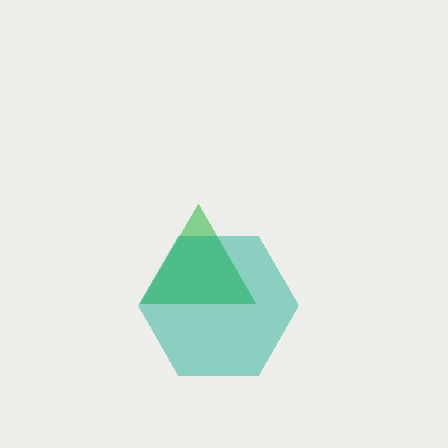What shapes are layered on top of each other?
The layered shapes are: a green triangle, a teal hexagon.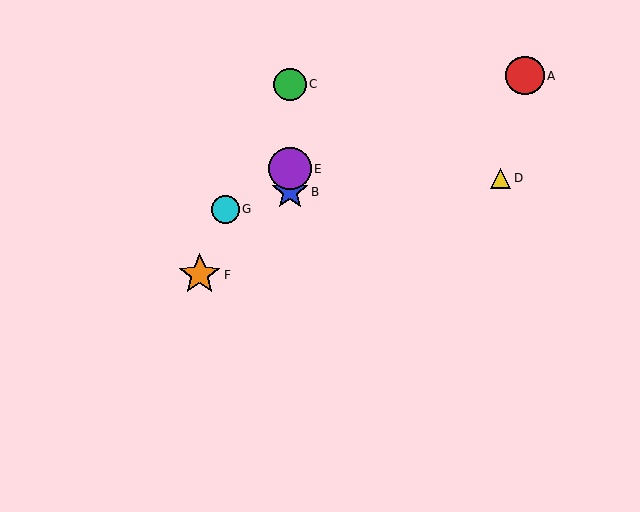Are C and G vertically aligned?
No, C is at x≈290 and G is at x≈225.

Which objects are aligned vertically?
Objects B, C, E are aligned vertically.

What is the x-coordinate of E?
Object E is at x≈290.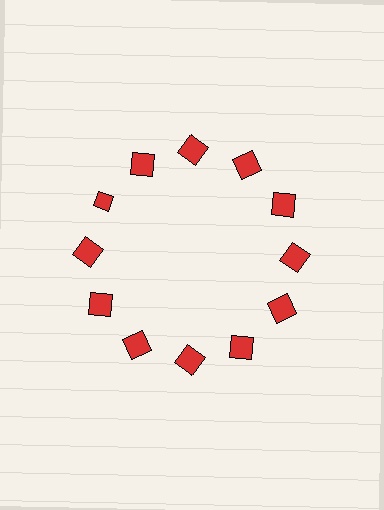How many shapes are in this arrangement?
There are 12 shapes arranged in a ring pattern.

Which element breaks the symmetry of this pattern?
The red diamond at roughly the 10 o'clock position breaks the symmetry. All other shapes are red squares.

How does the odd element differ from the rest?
It has a different shape: diamond instead of square.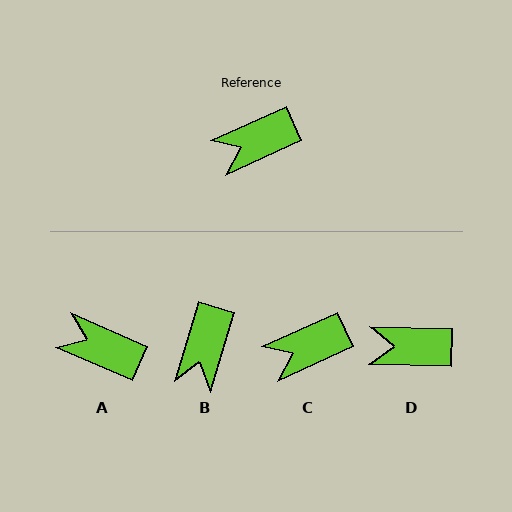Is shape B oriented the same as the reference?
No, it is off by about 48 degrees.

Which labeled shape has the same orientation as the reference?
C.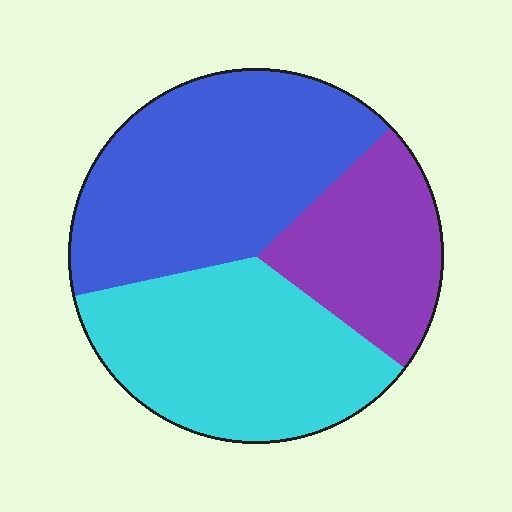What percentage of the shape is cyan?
Cyan takes up about three eighths (3/8) of the shape.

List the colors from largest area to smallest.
From largest to smallest: blue, cyan, purple.